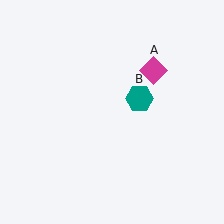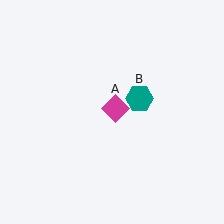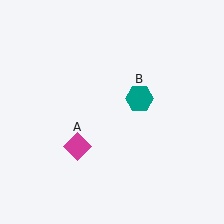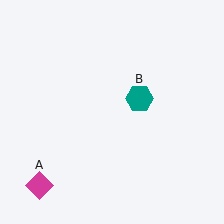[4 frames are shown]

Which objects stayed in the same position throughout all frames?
Teal hexagon (object B) remained stationary.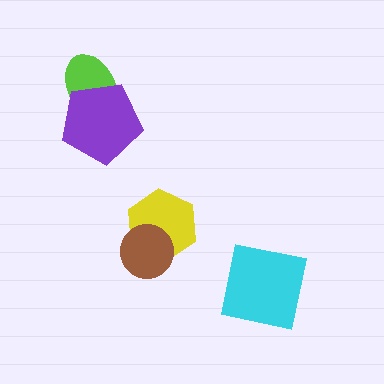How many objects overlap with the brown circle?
1 object overlaps with the brown circle.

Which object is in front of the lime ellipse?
The purple pentagon is in front of the lime ellipse.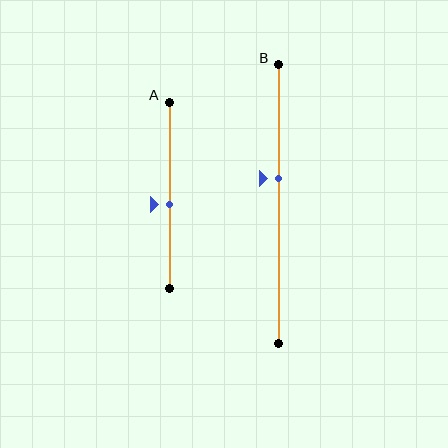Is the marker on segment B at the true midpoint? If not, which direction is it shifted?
No, the marker on segment B is shifted upward by about 9% of the segment length.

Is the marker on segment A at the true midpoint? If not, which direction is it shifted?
No, the marker on segment A is shifted downward by about 5% of the segment length.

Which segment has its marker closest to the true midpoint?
Segment A has its marker closest to the true midpoint.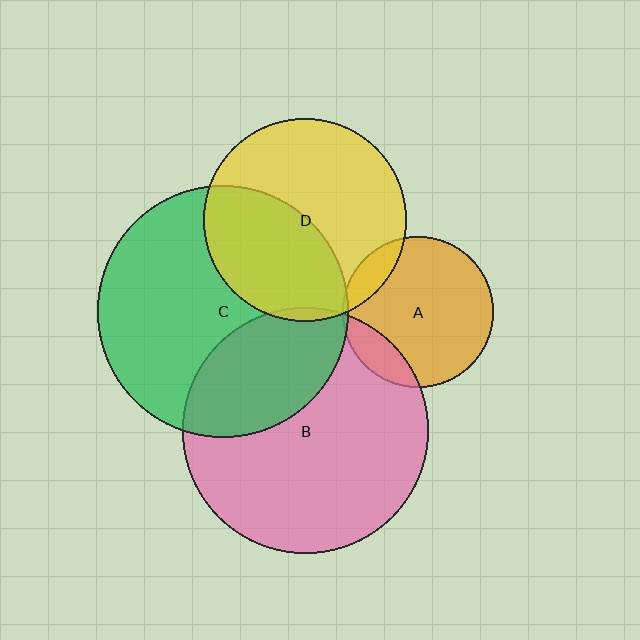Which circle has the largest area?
Circle C (green).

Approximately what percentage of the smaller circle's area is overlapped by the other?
Approximately 15%.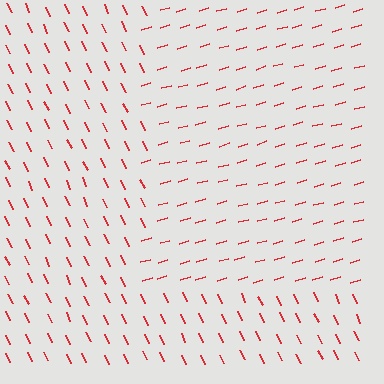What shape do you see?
I see a rectangle.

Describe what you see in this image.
The image is filled with small red line segments. A rectangle region in the image has lines oriented differently from the surrounding lines, creating a visible texture boundary.